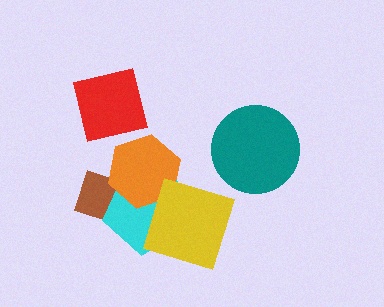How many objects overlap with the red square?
0 objects overlap with the red square.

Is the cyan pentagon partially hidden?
Yes, it is partially covered by another shape.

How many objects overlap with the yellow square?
1 object overlaps with the yellow square.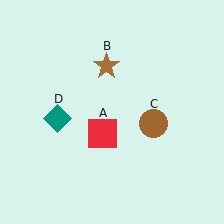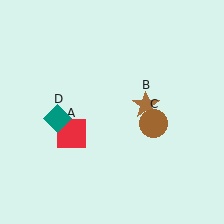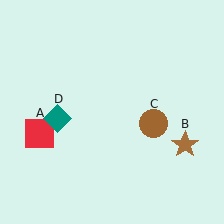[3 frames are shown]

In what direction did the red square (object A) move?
The red square (object A) moved left.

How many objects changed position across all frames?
2 objects changed position: red square (object A), brown star (object B).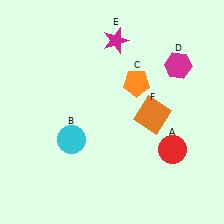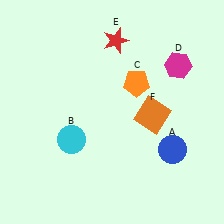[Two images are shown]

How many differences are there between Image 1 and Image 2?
There are 2 differences between the two images.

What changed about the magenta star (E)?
In Image 1, E is magenta. In Image 2, it changed to red.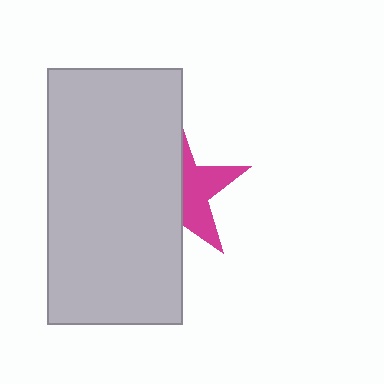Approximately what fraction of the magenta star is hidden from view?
Roughly 58% of the magenta star is hidden behind the light gray rectangle.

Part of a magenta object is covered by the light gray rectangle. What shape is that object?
It is a star.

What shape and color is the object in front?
The object in front is a light gray rectangle.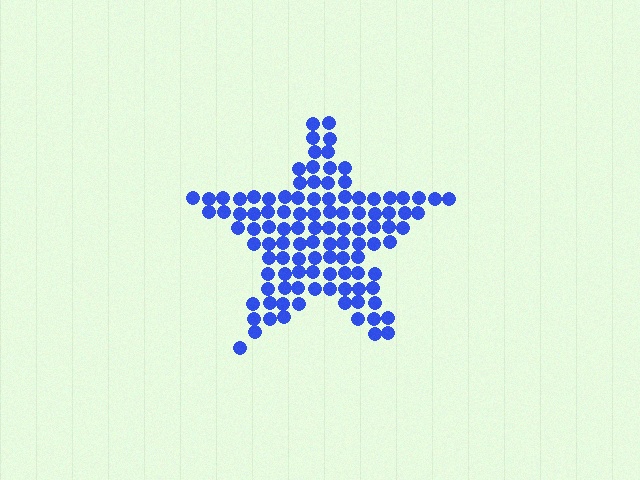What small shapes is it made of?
It is made of small circles.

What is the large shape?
The large shape is a star.